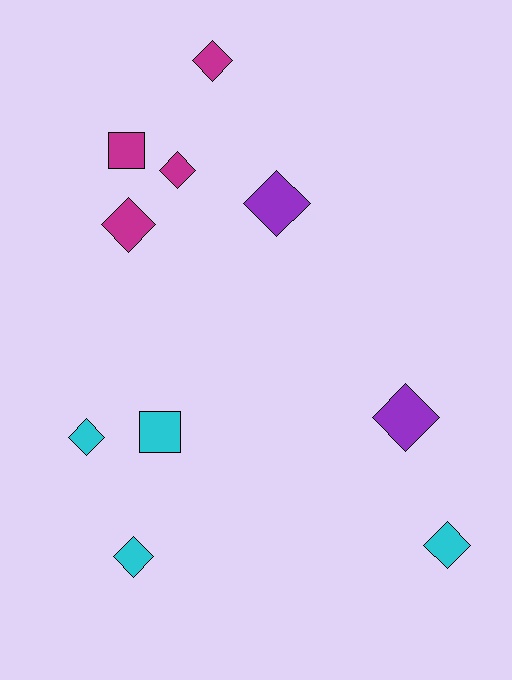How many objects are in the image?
There are 10 objects.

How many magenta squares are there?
There is 1 magenta square.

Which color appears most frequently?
Magenta, with 4 objects.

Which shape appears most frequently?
Diamond, with 8 objects.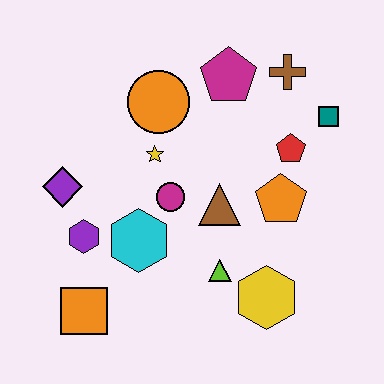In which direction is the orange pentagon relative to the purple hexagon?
The orange pentagon is to the right of the purple hexagon.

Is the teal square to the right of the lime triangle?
Yes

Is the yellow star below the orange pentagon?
No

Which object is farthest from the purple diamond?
The teal square is farthest from the purple diamond.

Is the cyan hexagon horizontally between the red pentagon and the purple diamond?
Yes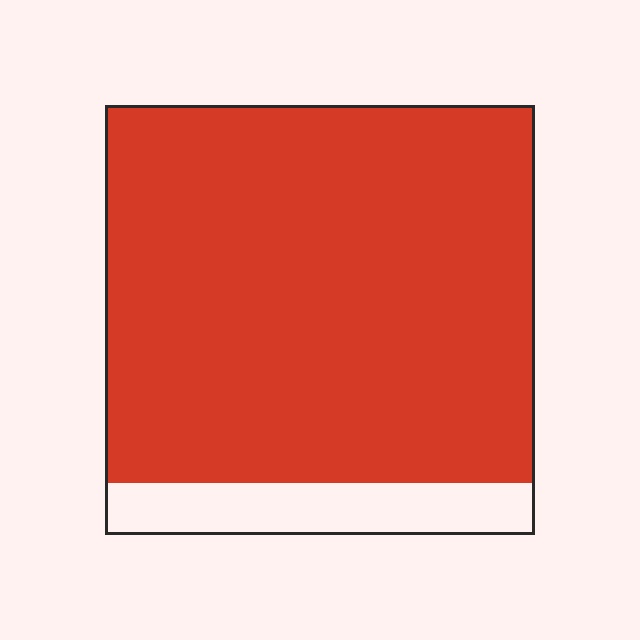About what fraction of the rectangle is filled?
About seven eighths (7/8).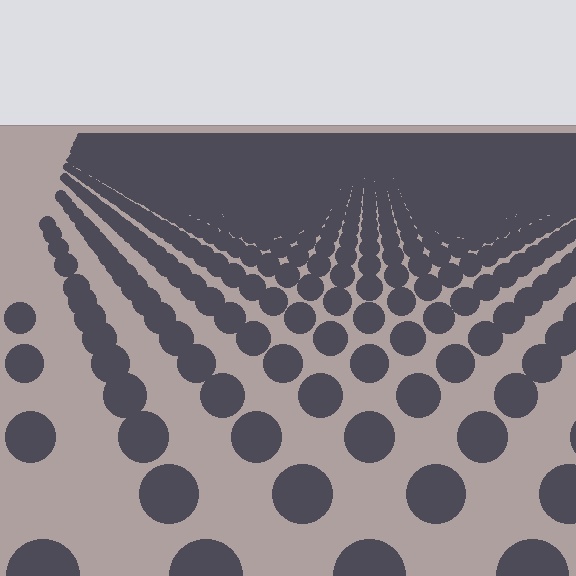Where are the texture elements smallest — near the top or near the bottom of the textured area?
Near the top.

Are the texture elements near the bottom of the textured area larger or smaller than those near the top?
Larger. Near the bottom, elements are closer to the viewer and appear at a bigger on-screen size.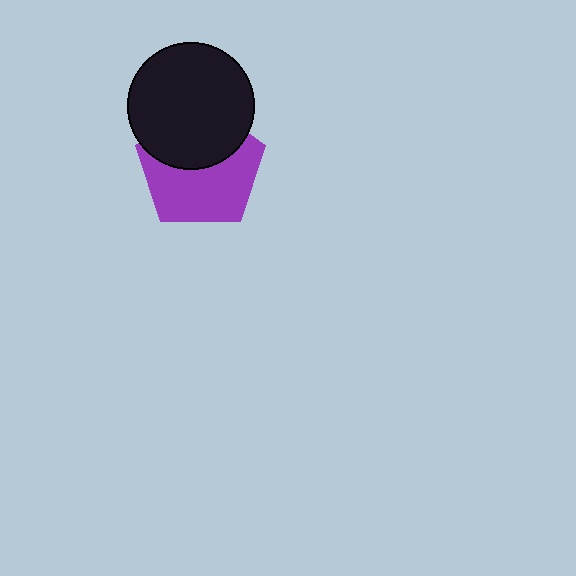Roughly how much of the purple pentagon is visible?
About half of it is visible (roughly 58%).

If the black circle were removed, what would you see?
You would see the complete purple pentagon.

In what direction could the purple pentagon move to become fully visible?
The purple pentagon could move down. That would shift it out from behind the black circle entirely.